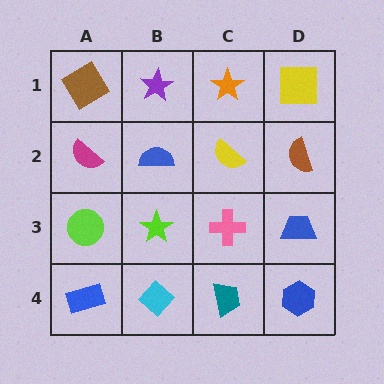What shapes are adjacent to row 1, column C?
A yellow semicircle (row 2, column C), a purple star (row 1, column B), a yellow square (row 1, column D).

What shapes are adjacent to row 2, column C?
An orange star (row 1, column C), a pink cross (row 3, column C), a blue semicircle (row 2, column B), a brown semicircle (row 2, column D).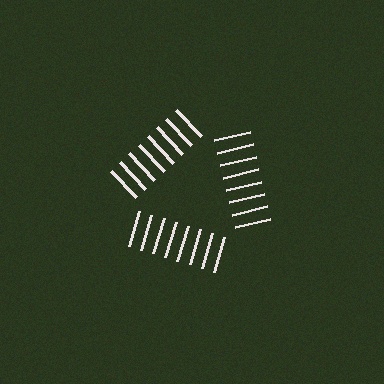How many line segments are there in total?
24 — 8 along each of the 3 edges.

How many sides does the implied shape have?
3 sides — the line-ends trace a triangle.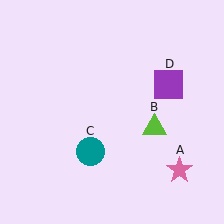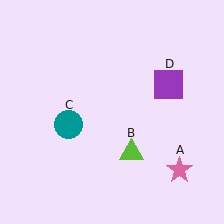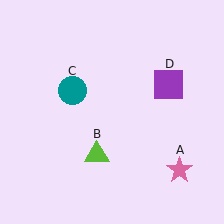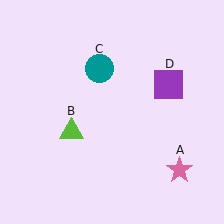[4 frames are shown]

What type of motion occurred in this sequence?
The lime triangle (object B), teal circle (object C) rotated clockwise around the center of the scene.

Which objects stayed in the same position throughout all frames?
Pink star (object A) and purple square (object D) remained stationary.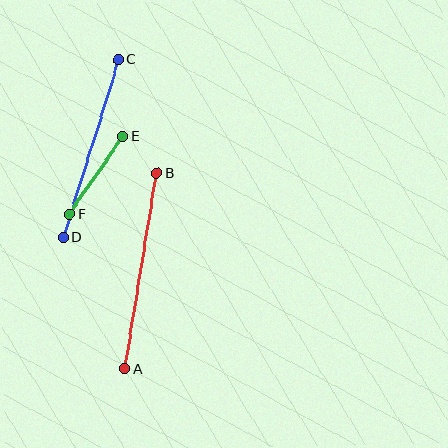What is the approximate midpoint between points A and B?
The midpoint is at approximately (141, 271) pixels.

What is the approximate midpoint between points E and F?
The midpoint is at approximately (96, 175) pixels.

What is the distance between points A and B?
The distance is approximately 198 pixels.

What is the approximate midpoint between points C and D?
The midpoint is at approximately (91, 149) pixels.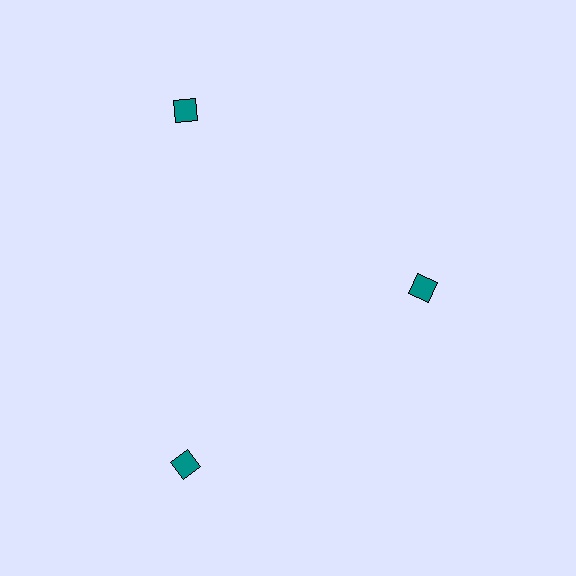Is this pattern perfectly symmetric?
No. The 3 teal diamonds are arranged in a ring, but one element near the 3 o'clock position is pulled inward toward the center, breaking the 3-fold rotational symmetry.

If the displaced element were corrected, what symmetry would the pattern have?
It would have 3-fold rotational symmetry — the pattern would map onto itself every 120 degrees.